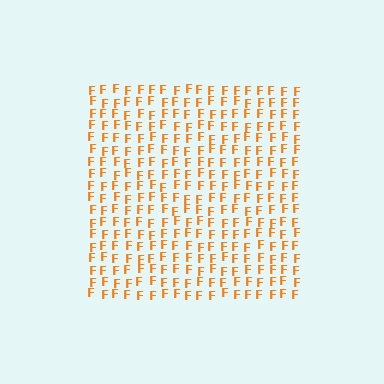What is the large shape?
The large shape is a square.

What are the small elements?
The small elements are letter F's.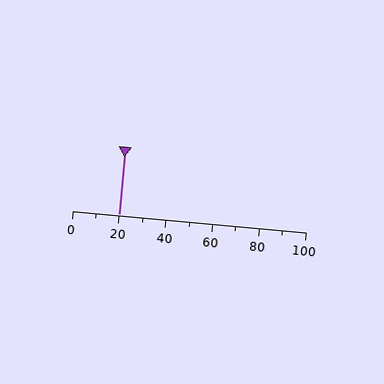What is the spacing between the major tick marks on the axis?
The major ticks are spaced 20 apart.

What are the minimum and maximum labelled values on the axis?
The axis runs from 0 to 100.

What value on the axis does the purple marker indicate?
The marker indicates approximately 20.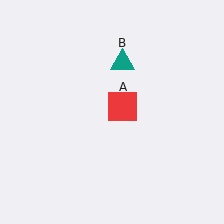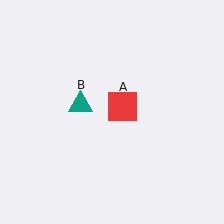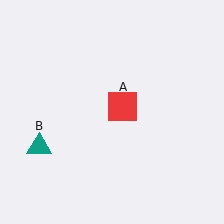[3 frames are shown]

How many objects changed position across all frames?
1 object changed position: teal triangle (object B).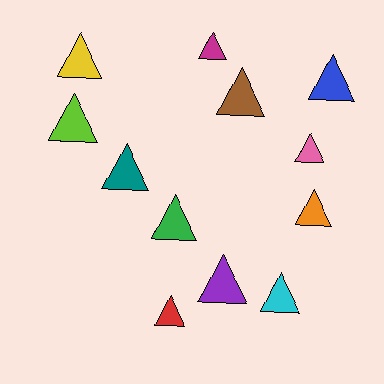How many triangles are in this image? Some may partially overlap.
There are 12 triangles.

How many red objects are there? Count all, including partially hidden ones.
There is 1 red object.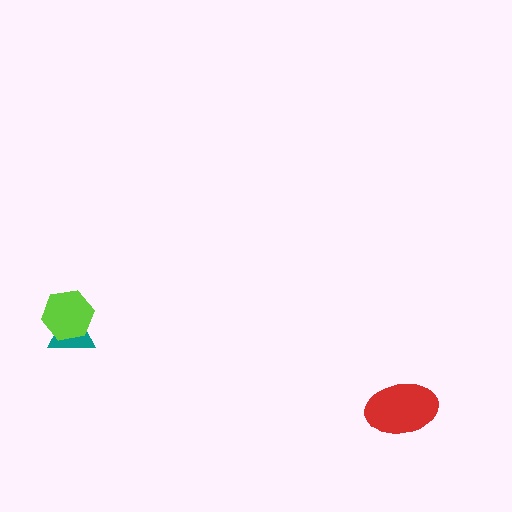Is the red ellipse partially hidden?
No, no other shape covers it.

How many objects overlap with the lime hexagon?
1 object overlaps with the lime hexagon.